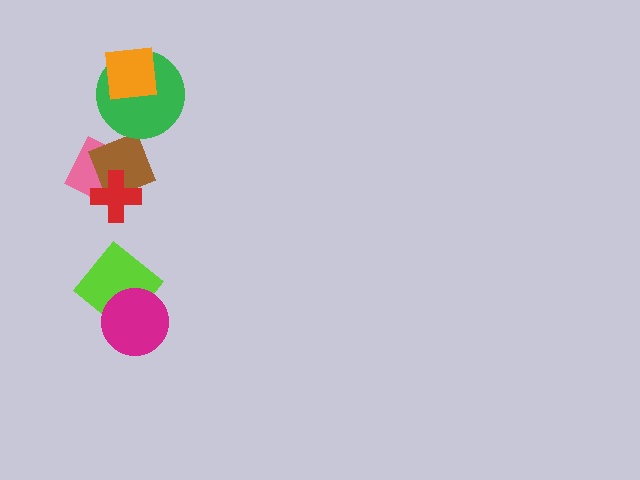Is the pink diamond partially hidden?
Yes, it is partially covered by another shape.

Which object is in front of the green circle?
The orange square is in front of the green circle.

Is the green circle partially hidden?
Yes, it is partially covered by another shape.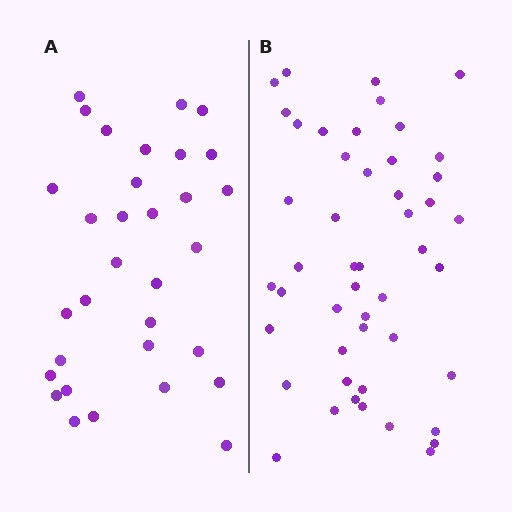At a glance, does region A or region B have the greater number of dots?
Region B (the right region) has more dots.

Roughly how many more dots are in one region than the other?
Region B has approximately 15 more dots than region A.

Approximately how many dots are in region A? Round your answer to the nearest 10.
About 30 dots. (The exact count is 32, which rounds to 30.)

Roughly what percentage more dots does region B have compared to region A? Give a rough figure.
About 50% more.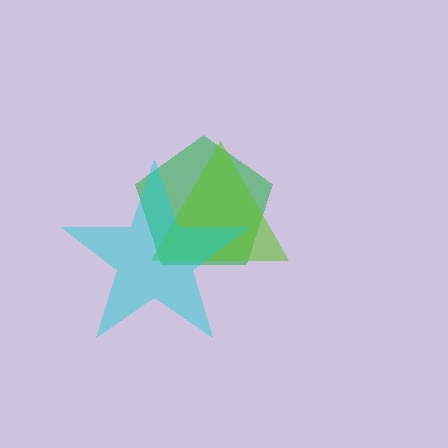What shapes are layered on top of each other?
The layered shapes are: a green pentagon, a lime triangle, a cyan star.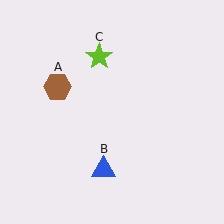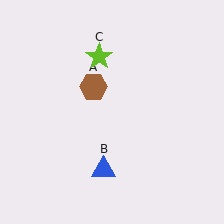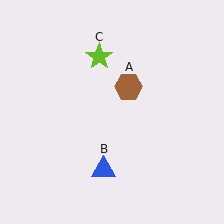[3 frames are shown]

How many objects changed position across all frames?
1 object changed position: brown hexagon (object A).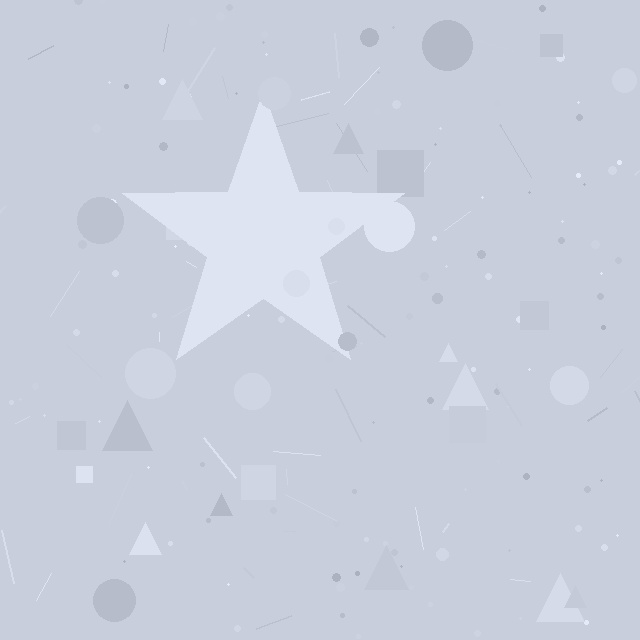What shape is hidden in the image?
A star is hidden in the image.